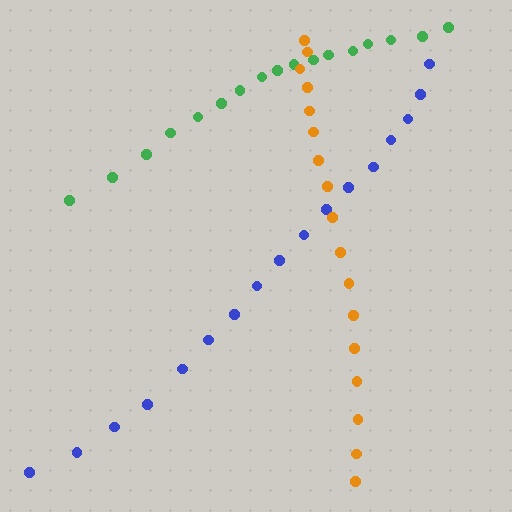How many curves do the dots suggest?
There are 3 distinct paths.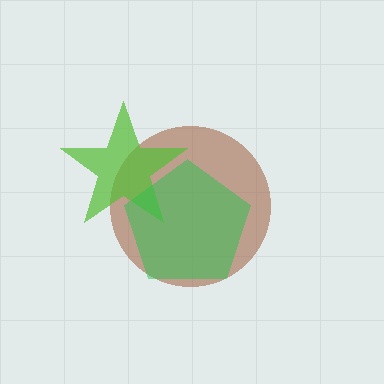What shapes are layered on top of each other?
The layered shapes are: a brown circle, a lime star, a green pentagon.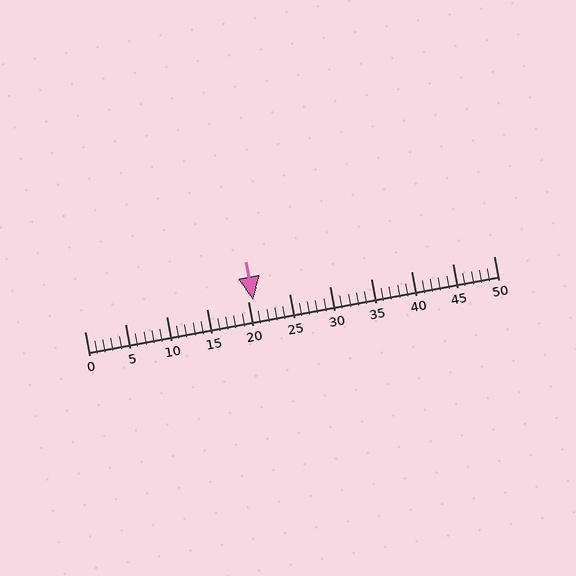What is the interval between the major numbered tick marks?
The major tick marks are spaced 5 units apart.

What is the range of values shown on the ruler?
The ruler shows values from 0 to 50.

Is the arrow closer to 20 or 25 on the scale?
The arrow is closer to 20.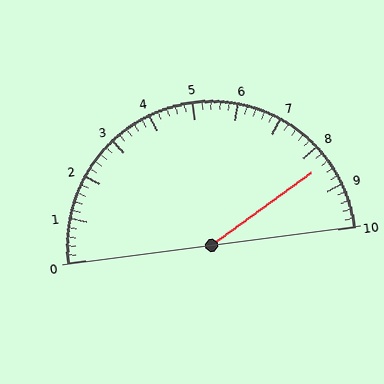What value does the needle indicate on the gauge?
The needle indicates approximately 8.4.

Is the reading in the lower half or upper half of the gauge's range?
The reading is in the upper half of the range (0 to 10).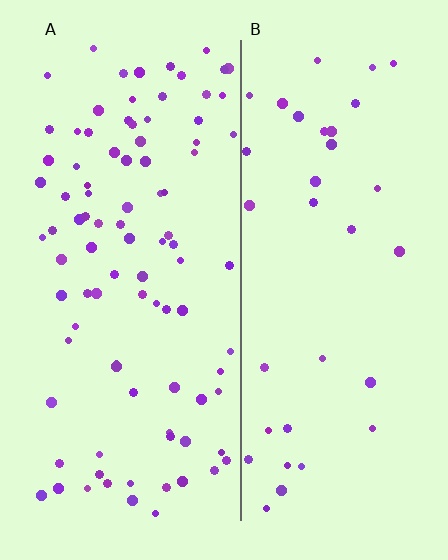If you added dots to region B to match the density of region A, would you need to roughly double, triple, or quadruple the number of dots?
Approximately triple.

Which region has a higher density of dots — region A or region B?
A (the left).